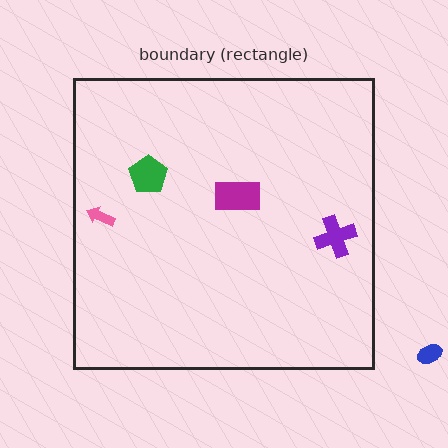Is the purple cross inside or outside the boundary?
Inside.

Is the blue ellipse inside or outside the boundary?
Outside.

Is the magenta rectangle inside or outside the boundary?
Inside.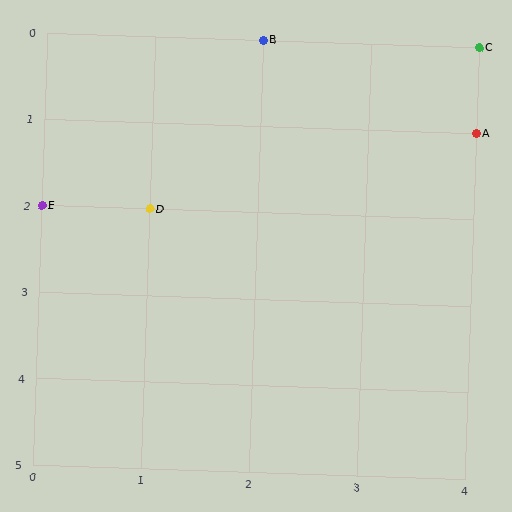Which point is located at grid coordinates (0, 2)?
Point E is at (0, 2).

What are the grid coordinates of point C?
Point C is at grid coordinates (4, 0).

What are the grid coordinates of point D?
Point D is at grid coordinates (1, 2).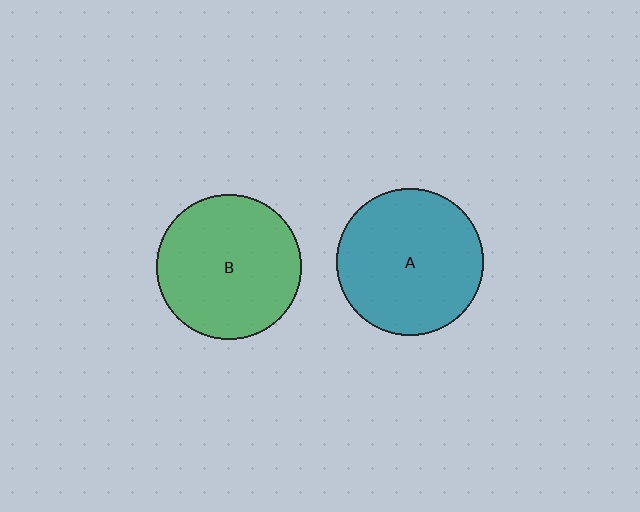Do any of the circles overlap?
No, none of the circles overlap.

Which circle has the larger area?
Circle A (teal).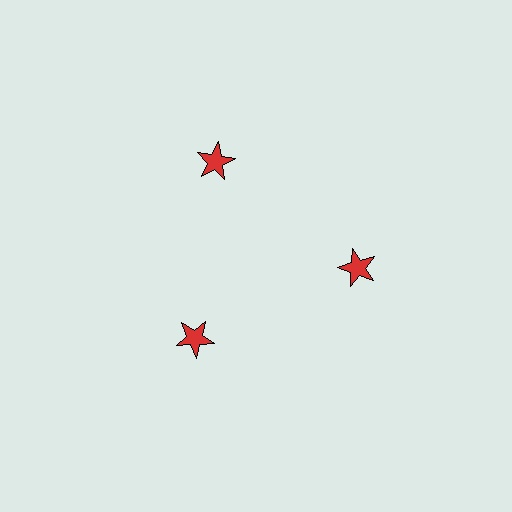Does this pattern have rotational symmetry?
Yes, this pattern has 3-fold rotational symmetry. It looks the same after rotating 120 degrees around the center.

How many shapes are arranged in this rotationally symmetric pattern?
There are 3 shapes, arranged in 3 groups of 1.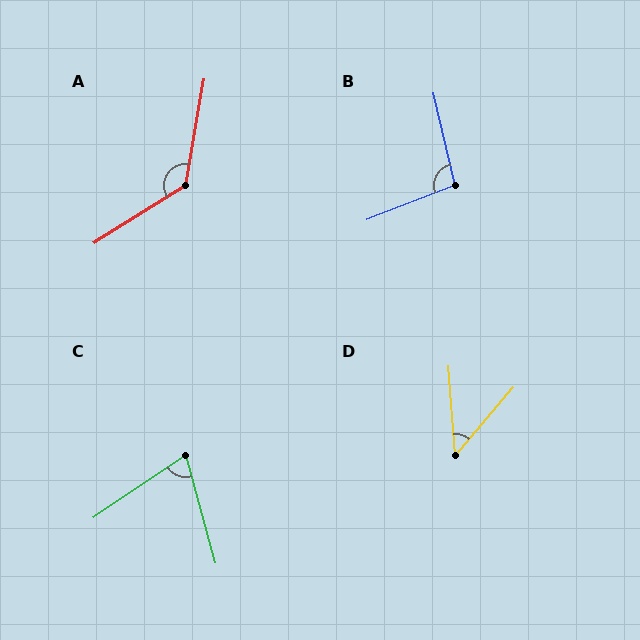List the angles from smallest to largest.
D (45°), C (71°), B (98°), A (132°).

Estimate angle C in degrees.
Approximately 71 degrees.